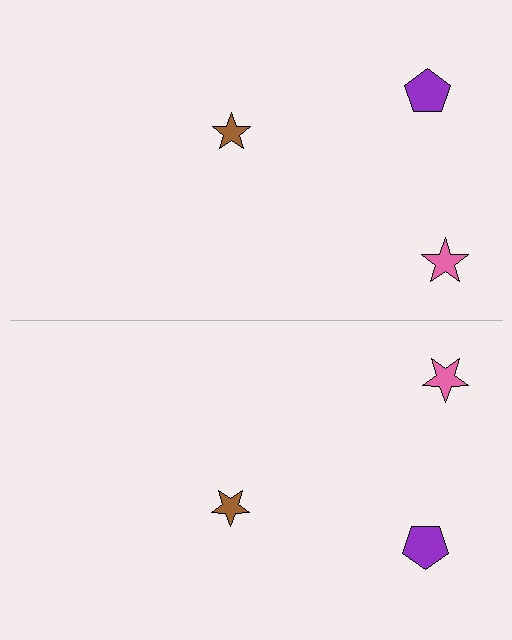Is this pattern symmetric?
Yes, this pattern has bilateral (reflection) symmetry.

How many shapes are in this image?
There are 6 shapes in this image.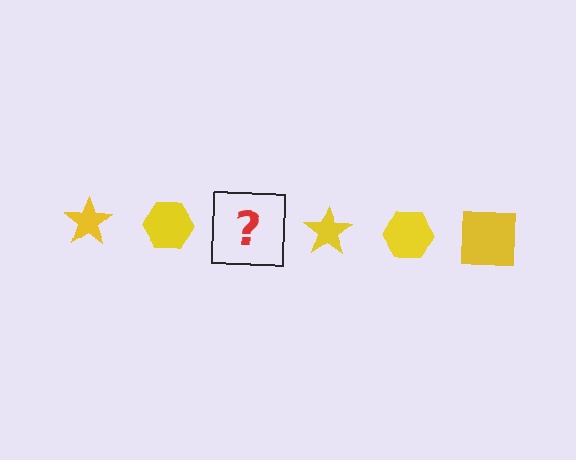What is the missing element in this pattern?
The missing element is a yellow square.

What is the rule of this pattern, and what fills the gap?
The rule is that the pattern cycles through star, hexagon, square shapes in yellow. The gap should be filled with a yellow square.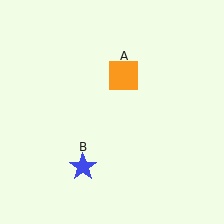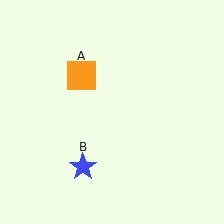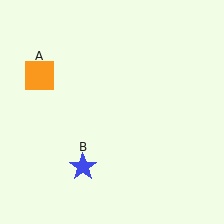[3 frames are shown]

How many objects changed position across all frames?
1 object changed position: orange square (object A).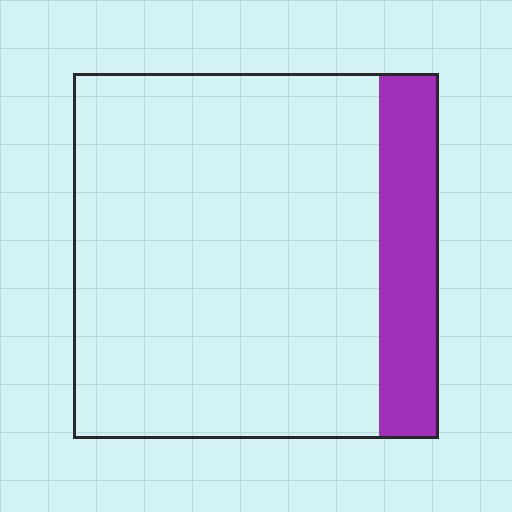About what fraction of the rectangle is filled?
About one sixth (1/6).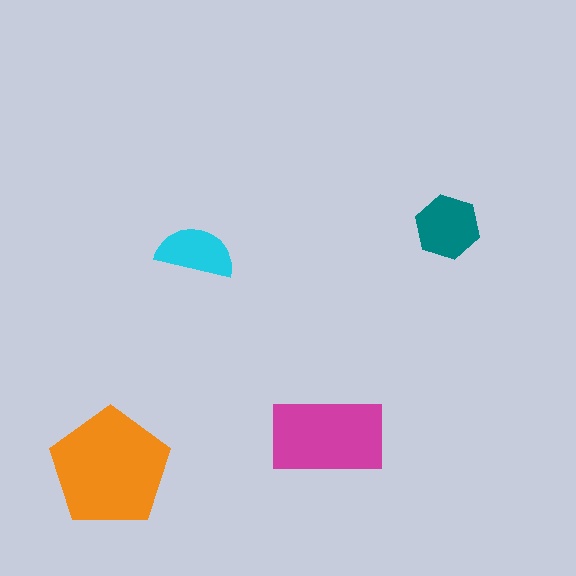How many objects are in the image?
There are 4 objects in the image.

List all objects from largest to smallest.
The orange pentagon, the magenta rectangle, the teal hexagon, the cyan semicircle.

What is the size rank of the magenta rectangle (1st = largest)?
2nd.